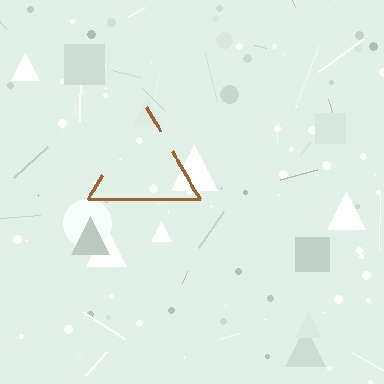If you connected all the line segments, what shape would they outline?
They would outline a triangle.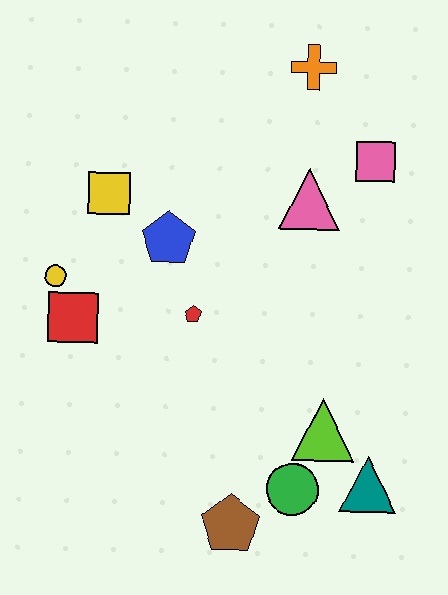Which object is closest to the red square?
The yellow circle is closest to the red square.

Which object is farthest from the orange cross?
The brown pentagon is farthest from the orange cross.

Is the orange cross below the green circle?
No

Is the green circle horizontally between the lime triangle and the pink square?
No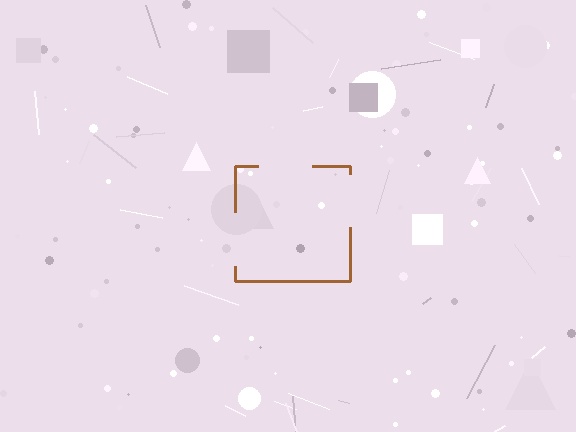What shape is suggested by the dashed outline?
The dashed outline suggests a square.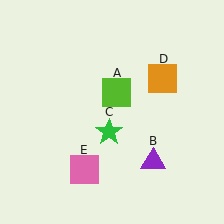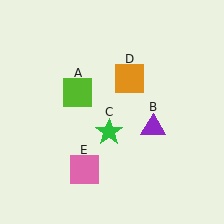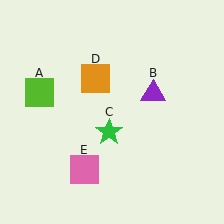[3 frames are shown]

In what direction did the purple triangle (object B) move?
The purple triangle (object B) moved up.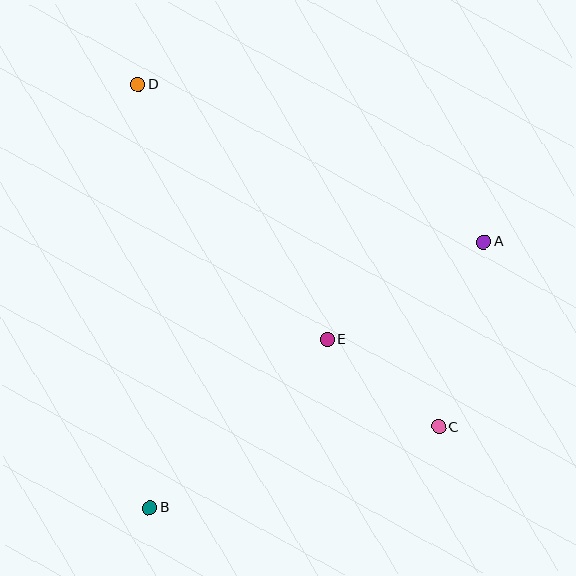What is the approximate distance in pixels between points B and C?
The distance between B and C is approximately 300 pixels.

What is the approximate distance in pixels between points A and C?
The distance between A and C is approximately 191 pixels.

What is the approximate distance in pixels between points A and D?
The distance between A and D is approximately 380 pixels.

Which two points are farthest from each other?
Points C and D are farthest from each other.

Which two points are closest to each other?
Points C and E are closest to each other.